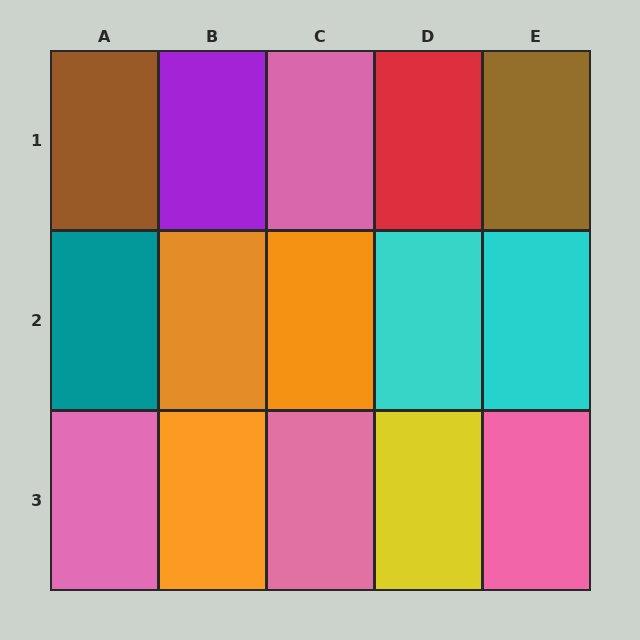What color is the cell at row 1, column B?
Purple.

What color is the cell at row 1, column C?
Pink.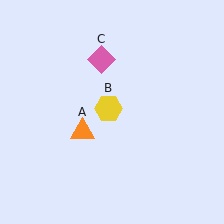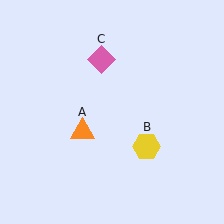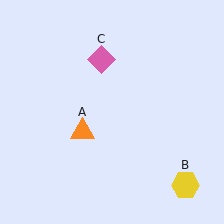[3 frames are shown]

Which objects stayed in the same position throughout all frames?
Orange triangle (object A) and pink diamond (object C) remained stationary.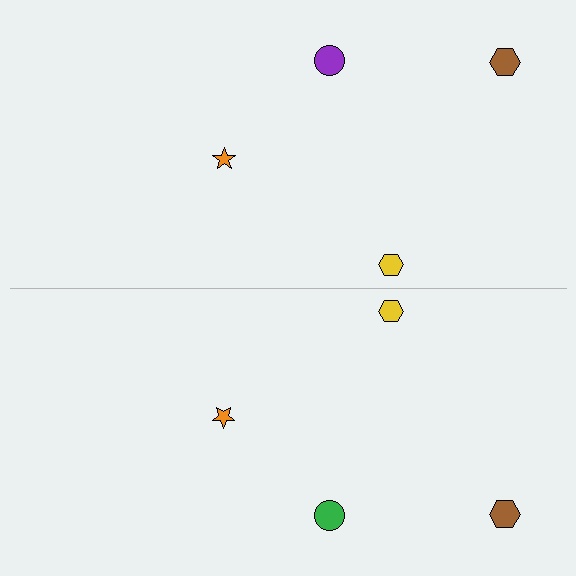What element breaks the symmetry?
The green circle on the bottom side breaks the symmetry — its mirror counterpart is purple.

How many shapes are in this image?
There are 8 shapes in this image.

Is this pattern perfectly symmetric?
No, the pattern is not perfectly symmetric. The green circle on the bottom side breaks the symmetry — its mirror counterpart is purple.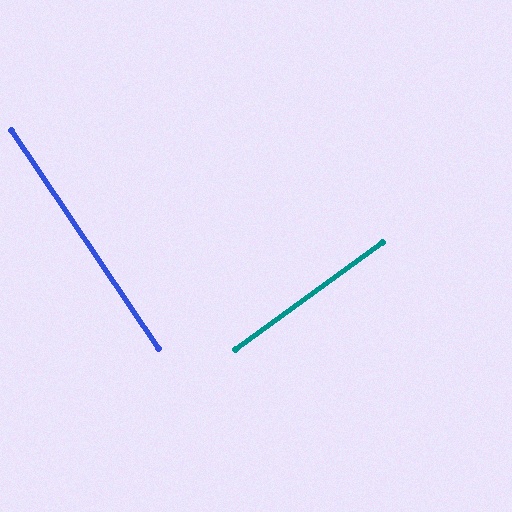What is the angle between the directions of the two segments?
Approximately 88 degrees.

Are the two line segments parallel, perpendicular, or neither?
Perpendicular — they meet at approximately 88°.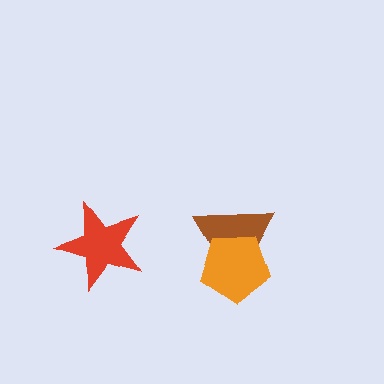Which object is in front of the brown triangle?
The orange pentagon is in front of the brown triangle.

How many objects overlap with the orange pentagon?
1 object overlaps with the orange pentagon.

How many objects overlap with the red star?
0 objects overlap with the red star.